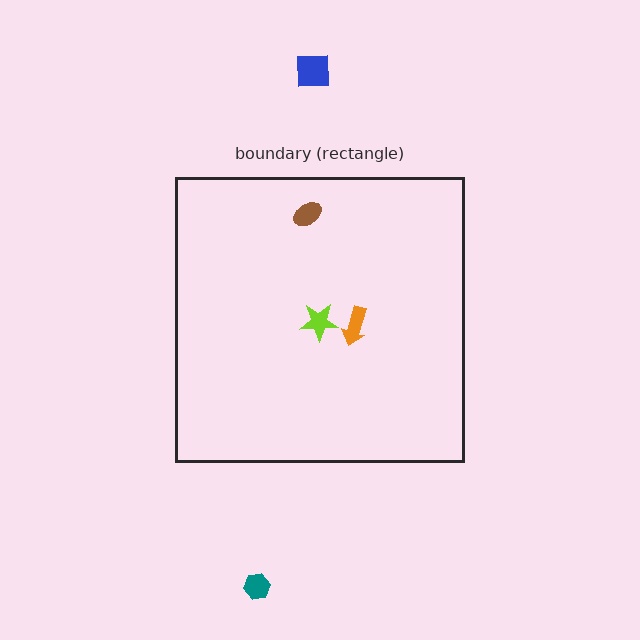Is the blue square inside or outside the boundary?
Outside.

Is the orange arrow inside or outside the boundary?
Inside.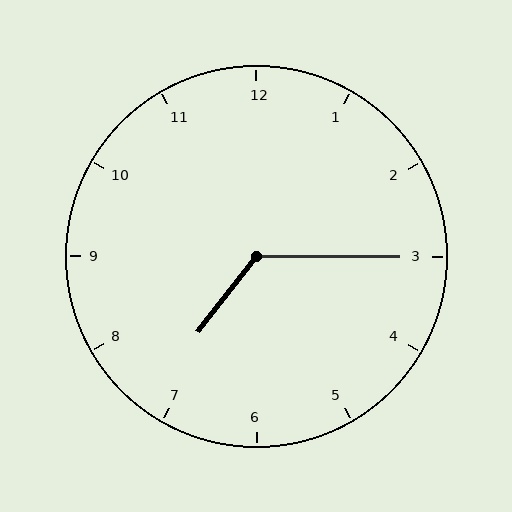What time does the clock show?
7:15.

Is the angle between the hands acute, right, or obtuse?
It is obtuse.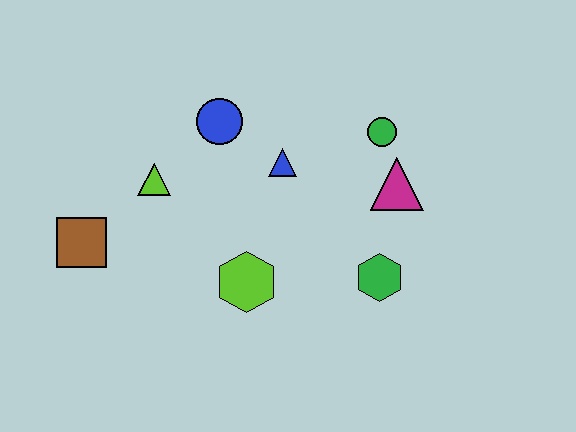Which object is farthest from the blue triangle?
The brown square is farthest from the blue triangle.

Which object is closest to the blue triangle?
The blue circle is closest to the blue triangle.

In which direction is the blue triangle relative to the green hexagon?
The blue triangle is above the green hexagon.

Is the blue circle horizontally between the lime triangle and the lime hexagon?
Yes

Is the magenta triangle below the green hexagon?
No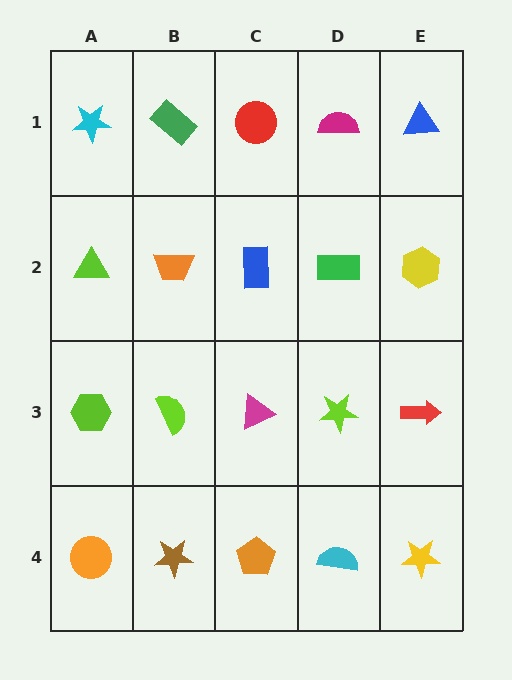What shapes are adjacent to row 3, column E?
A yellow hexagon (row 2, column E), a yellow star (row 4, column E), a lime star (row 3, column D).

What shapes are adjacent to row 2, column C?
A red circle (row 1, column C), a magenta triangle (row 3, column C), an orange trapezoid (row 2, column B), a green rectangle (row 2, column D).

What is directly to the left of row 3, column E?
A lime star.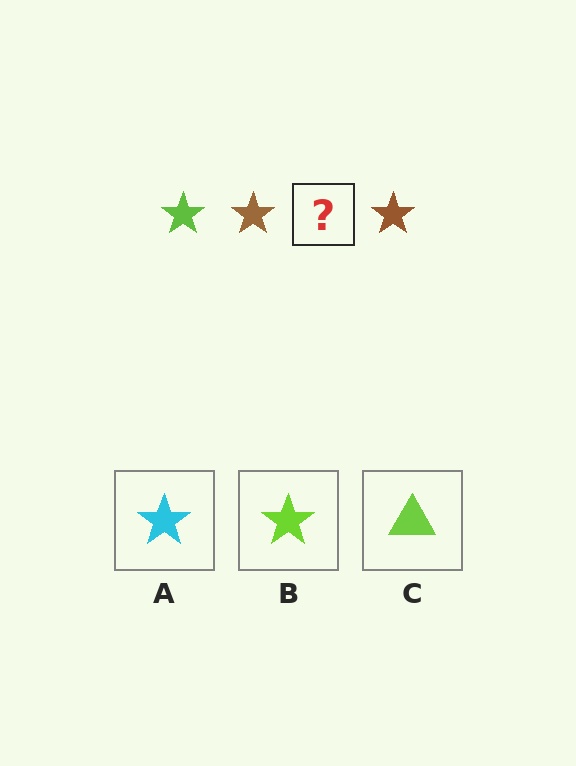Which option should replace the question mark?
Option B.